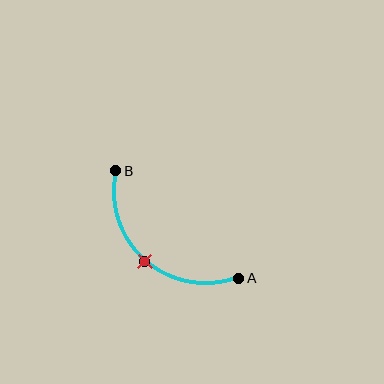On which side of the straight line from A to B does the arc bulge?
The arc bulges below and to the left of the straight line connecting A and B.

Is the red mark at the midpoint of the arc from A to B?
Yes. The red mark lies on the arc at equal arc-length from both A and B — it is the arc midpoint.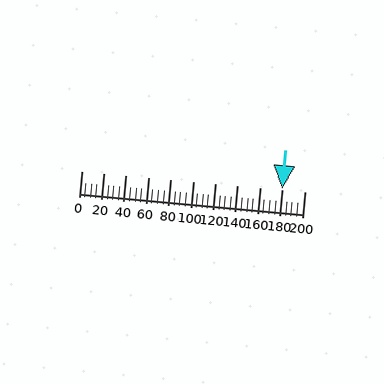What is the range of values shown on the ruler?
The ruler shows values from 0 to 200.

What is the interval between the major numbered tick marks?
The major tick marks are spaced 20 units apart.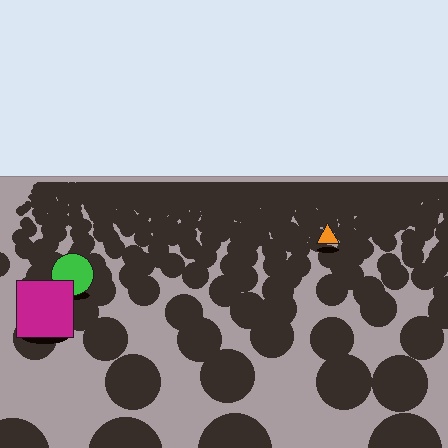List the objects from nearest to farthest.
From nearest to farthest: the magenta square, the green circle, the orange triangle.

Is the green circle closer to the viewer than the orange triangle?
Yes. The green circle is closer — you can tell from the texture gradient: the ground texture is coarser near it.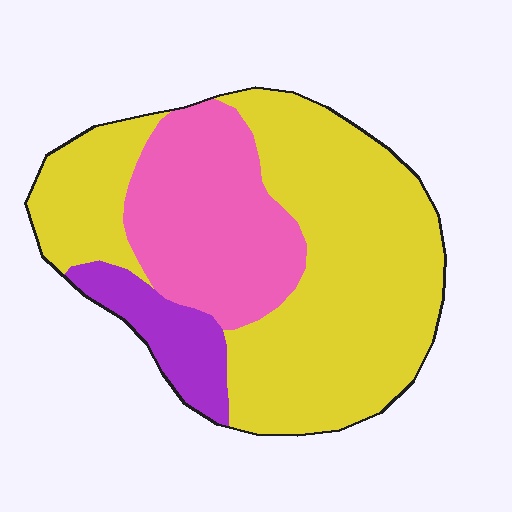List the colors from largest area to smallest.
From largest to smallest: yellow, pink, purple.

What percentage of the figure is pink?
Pink takes up about one quarter (1/4) of the figure.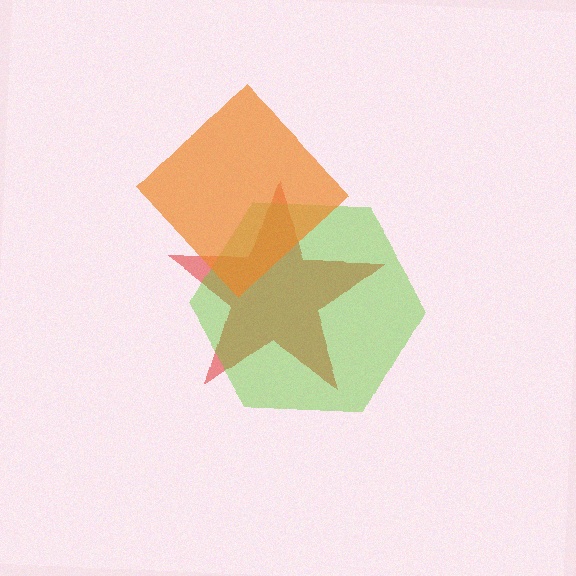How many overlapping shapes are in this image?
There are 3 overlapping shapes in the image.